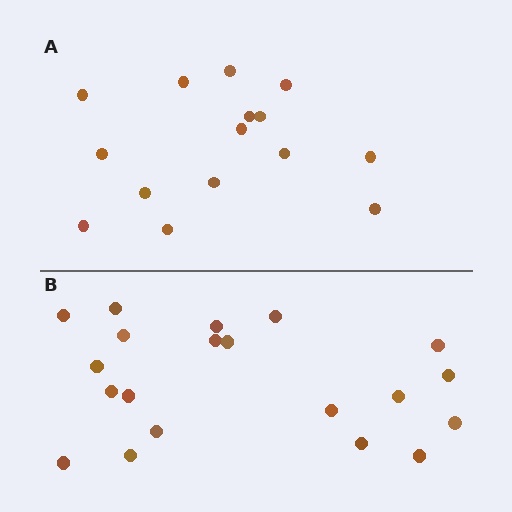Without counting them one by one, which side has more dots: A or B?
Region B (the bottom region) has more dots.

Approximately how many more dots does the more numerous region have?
Region B has about 5 more dots than region A.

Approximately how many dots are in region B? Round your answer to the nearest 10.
About 20 dots.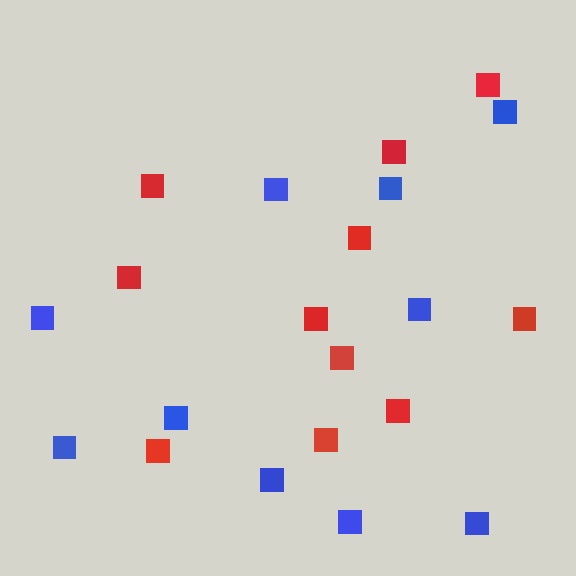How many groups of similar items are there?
There are 2 groups: one group of red squares (11) and one group of blue squares (10).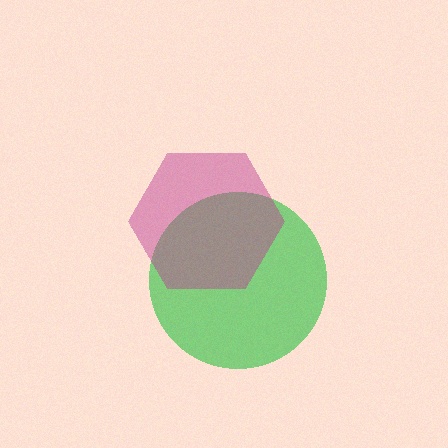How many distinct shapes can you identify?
There are 2 distinct shapes: a green circle, a magenta hexagon.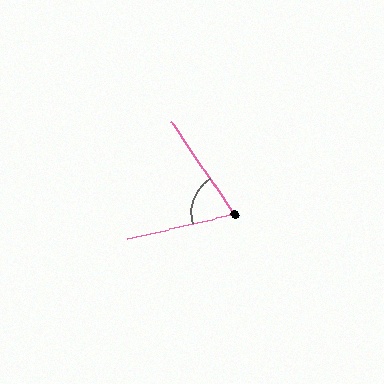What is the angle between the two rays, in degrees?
Approximately 69 degrees.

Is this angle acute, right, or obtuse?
It is acute.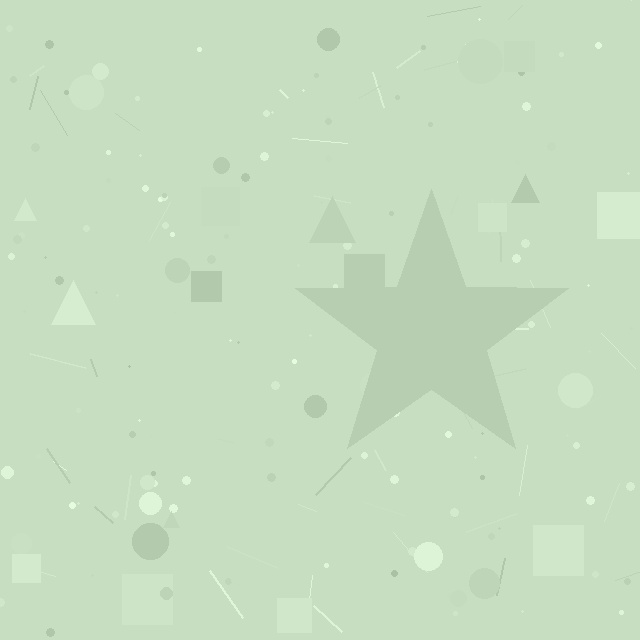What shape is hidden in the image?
A star is hidden in the image.